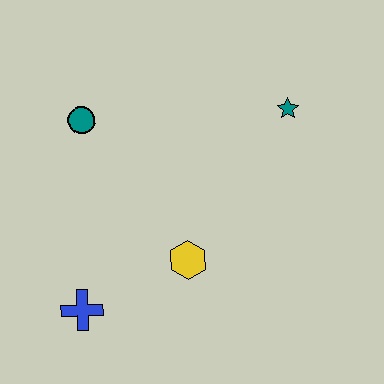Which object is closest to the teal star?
The yellow hexagon is closest to the teal star.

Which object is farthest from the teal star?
The blue cross is farthest from the teal star.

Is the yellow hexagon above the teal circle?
No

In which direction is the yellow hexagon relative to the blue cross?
The yellow hexagon is to the right of the blue cross.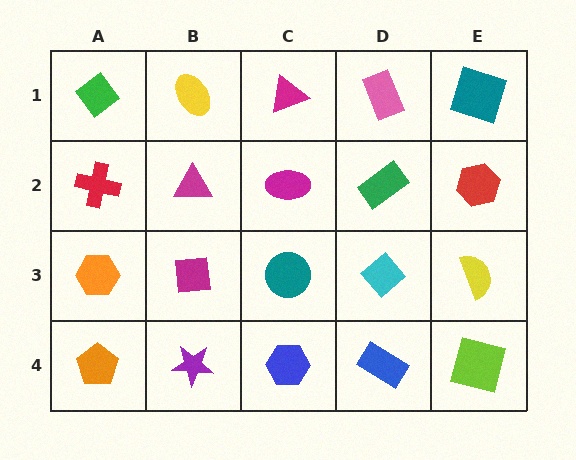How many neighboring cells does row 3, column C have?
4.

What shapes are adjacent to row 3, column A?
A red cross (row 2, column A), an orange pentagon (row 4, column A), a magenta square (row 3, column B).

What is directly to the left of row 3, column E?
A cyan diamond.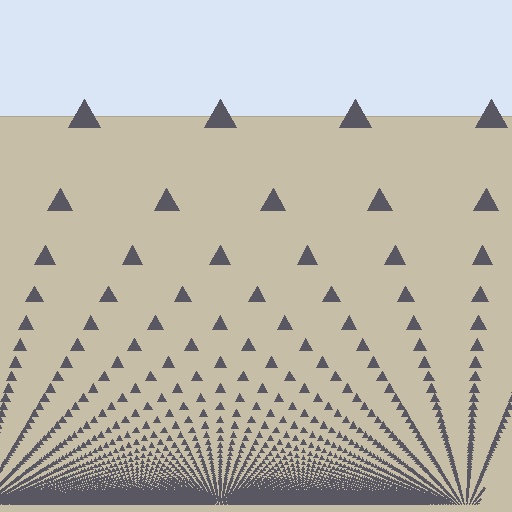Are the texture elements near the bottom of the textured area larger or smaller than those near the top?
Smaller. The gradient is inverted — elements near the bottom are smaller and denser.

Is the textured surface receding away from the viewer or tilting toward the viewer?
The surface appears to tilt toward the viewer. Texture elements get larger and sparser toward the top.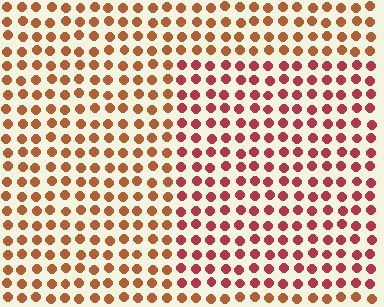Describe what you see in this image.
The image is filled with small brown elements in a uniform arrangement. A rectangle-shaped region is visible where the elements are tinted to a slightly different hue, forming a subtle color boundary.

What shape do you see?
I see a rectangle.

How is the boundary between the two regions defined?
The boundary is defined purely by a slight shift in hue (about 33 degrees). Spacing, size, and orientation are identical on both sides.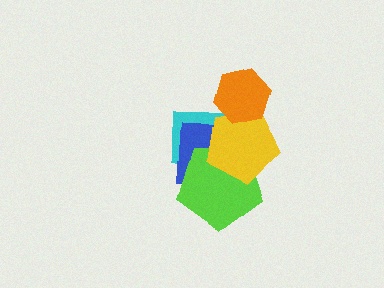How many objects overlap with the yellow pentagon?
4 objects overlap with the yellow pentagon.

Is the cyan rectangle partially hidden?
Yes, it is partially covered by another shape.